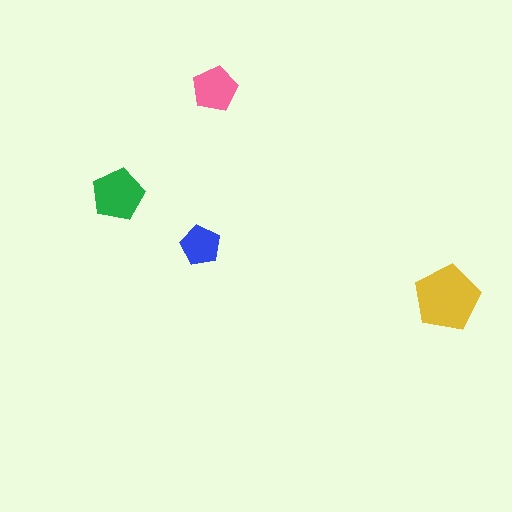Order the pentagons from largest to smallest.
the yellow one, the green one, the pink one, the blue one.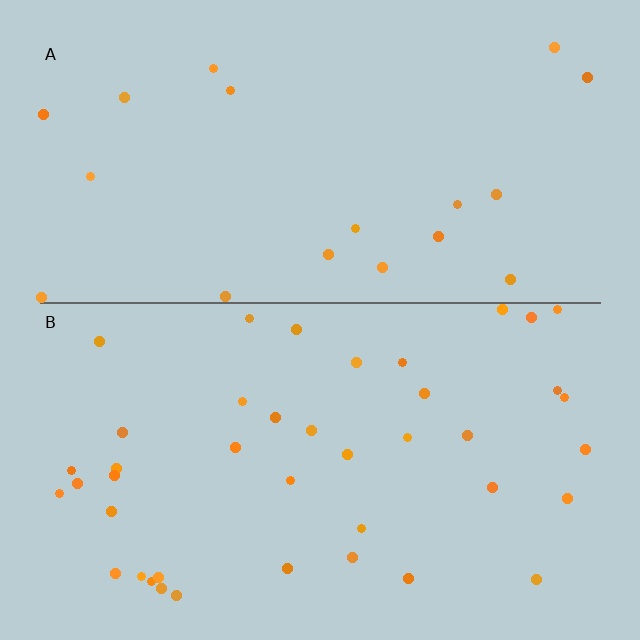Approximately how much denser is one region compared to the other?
Approximately 2.2× — region B over region A.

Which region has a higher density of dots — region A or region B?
B (the bottom).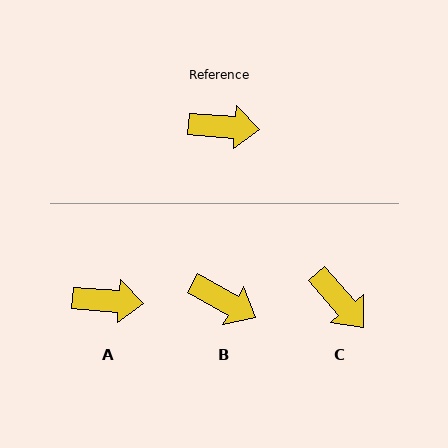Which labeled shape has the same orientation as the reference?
A.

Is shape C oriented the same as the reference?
No, it is off by about 45 degrees.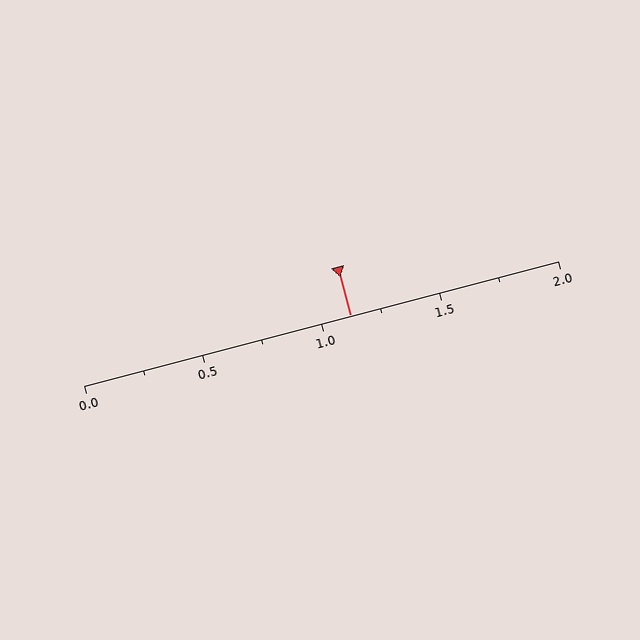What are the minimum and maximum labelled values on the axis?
The axis runs from 0.0 to 2.0.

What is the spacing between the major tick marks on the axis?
The major ticks are spaced 0.5 apart.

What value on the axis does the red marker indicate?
The marker indicates approximately 1.12.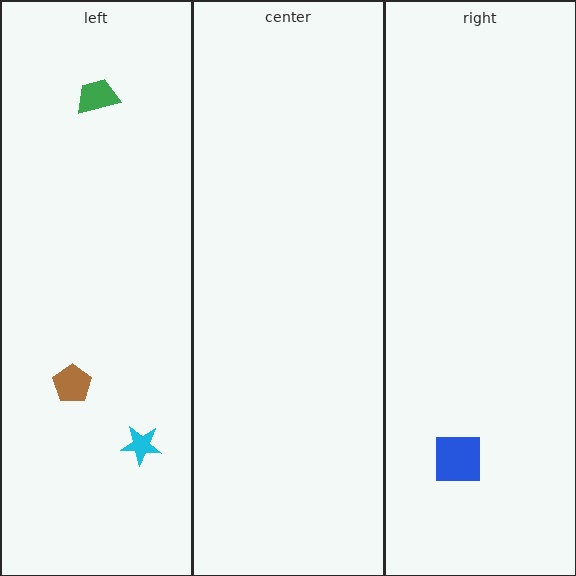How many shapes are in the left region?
3.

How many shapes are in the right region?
1.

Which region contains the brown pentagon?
The left region.